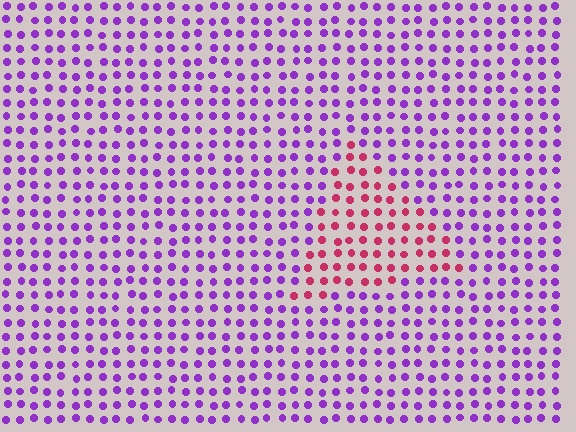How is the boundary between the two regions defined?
The boundary is defined purely by a slight shift in hue (about 60 degrees). Spacing, size, and orientation are identical on both sides.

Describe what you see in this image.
The image is filled with small purple elements in a uniform arrangement. A triangle-shaped region is visible where the elements are tinted to a slightly different hue, forming a subtle color boundary.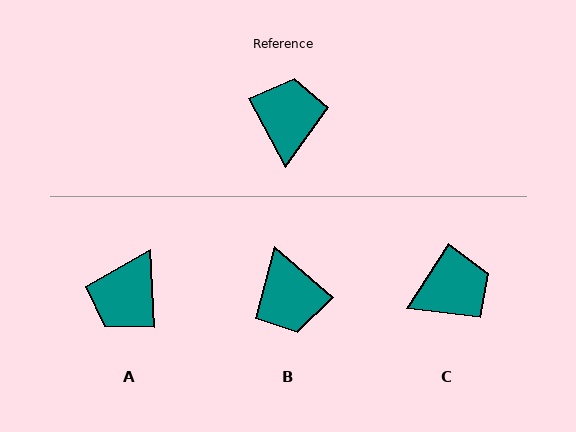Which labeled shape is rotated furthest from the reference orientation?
B, about 160 degrees away.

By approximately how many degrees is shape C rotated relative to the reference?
Approximately 61 degrees clockwise.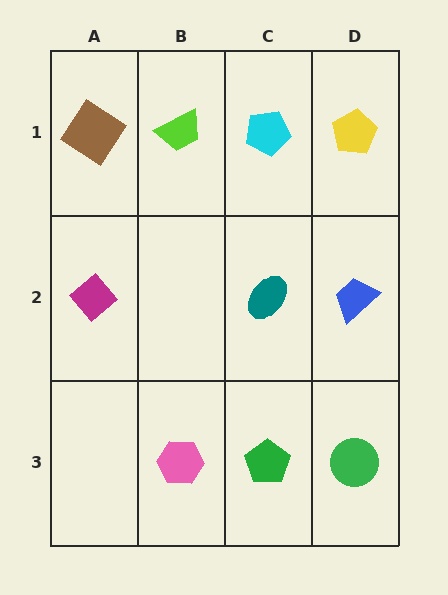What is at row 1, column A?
A brown diamond.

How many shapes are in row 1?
4 shapes.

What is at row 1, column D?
A yellow pentagon.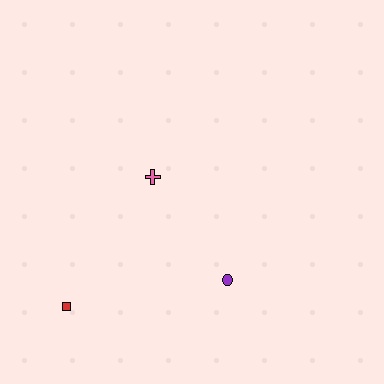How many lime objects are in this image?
There are no lime objects.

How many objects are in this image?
There are 3 objects.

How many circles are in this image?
There is 1 circle.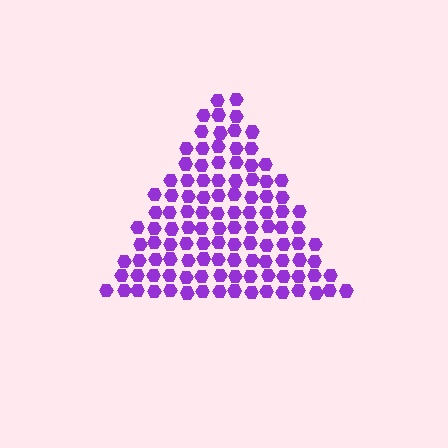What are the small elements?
The small elements are hexagons.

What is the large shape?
The large shape is a triangle.